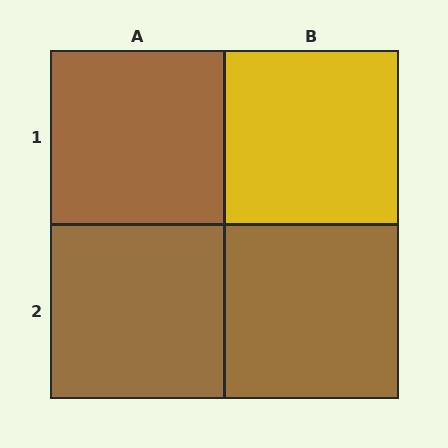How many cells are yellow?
1 cell is yellow.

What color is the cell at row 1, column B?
Yellow.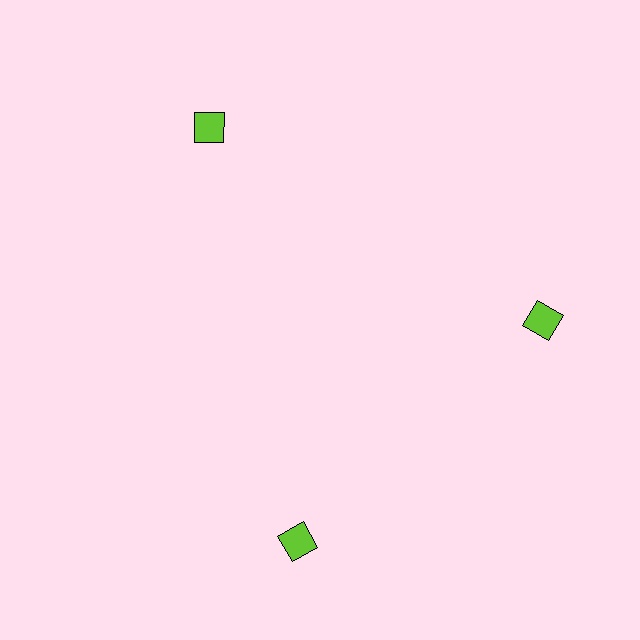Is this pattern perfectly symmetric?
No. The 3 lime squares are arranged in a ring, but one element near the 7 o'clock position is rotated out of alignment along the ring, breaking the 3-fold rotational symmetry.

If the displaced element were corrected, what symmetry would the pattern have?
It would have 3-fold rotational symmetry — the pattern would map onto itself every 120 degrees.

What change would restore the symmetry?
The symmetry would be restored by rotating it back into even spacing with its neighbors so that all 3 squares sit at equal angles and equal distance from the center.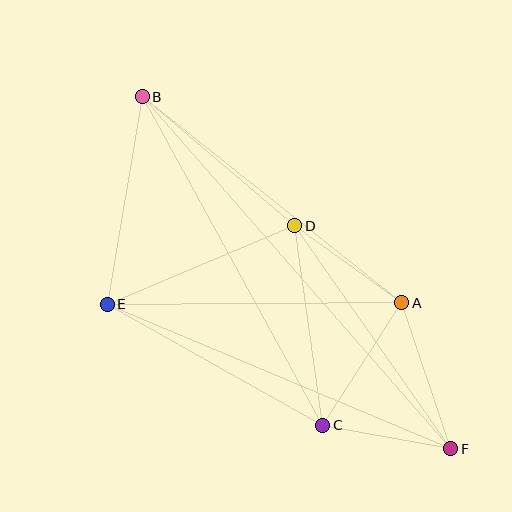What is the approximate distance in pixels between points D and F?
The distance between D and F is approximately 272 pixels.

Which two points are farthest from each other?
Points B and F are farthest from each other.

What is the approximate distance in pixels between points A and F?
The distance between A and F is approximately 154 pixels.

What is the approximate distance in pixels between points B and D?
The distance between B and D is approximately 200 pixels.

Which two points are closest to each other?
Points C and F are closest to each other.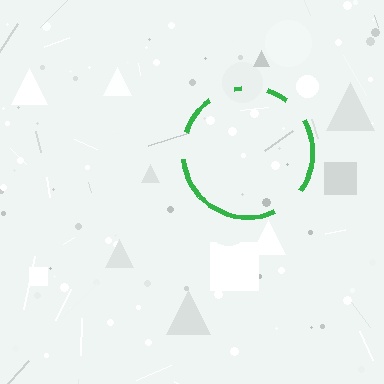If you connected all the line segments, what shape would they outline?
They would outline a circle.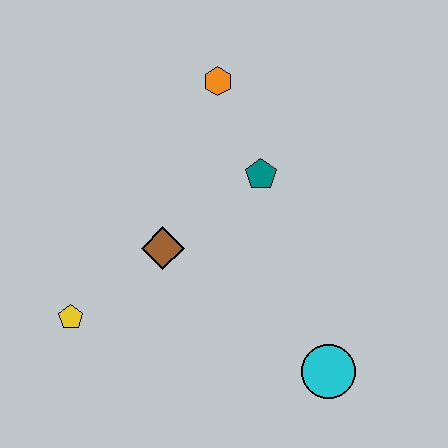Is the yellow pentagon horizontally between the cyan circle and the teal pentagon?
No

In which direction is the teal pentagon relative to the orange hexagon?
The teal pentagon is below the orange hexagon.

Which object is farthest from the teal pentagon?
The yellow pentagon is farthest from the teal pentagon.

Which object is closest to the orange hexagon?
The teal pentagon is closest to the orange hexagon.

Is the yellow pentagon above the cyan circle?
Yes